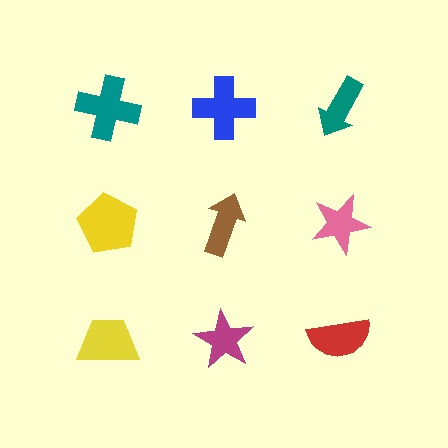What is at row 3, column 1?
A yellow trapezoid.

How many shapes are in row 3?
3 shapes.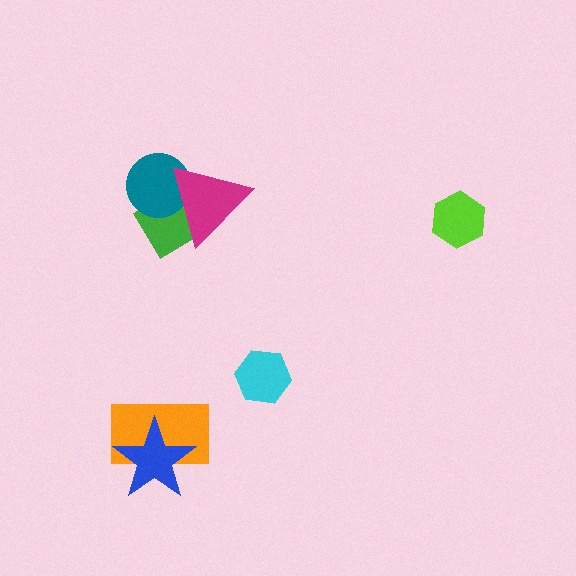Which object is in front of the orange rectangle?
The blue star is in front of the orange rectangle.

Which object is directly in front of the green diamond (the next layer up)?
The teal circle is directly in front of the green diamond.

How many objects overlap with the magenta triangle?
2 objects overlap with the magenta triangle.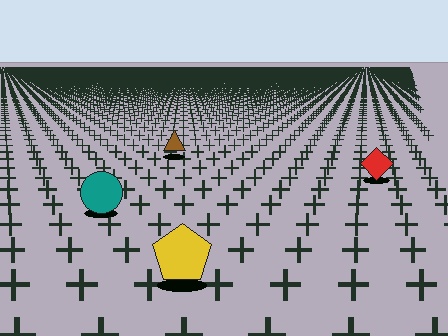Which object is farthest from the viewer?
The brown triangle is farthest from the viewer. It appears smaller and the ground texture around it is denser.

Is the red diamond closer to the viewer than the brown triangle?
Yes. The red diamond is closer — you can tell from the texture gradient: the ground texture is coarser near it.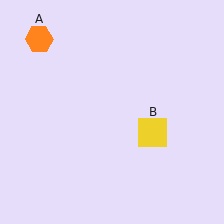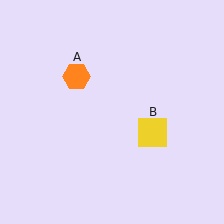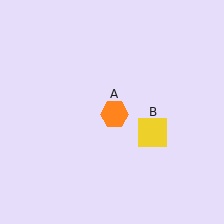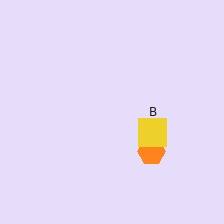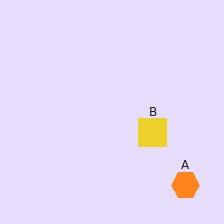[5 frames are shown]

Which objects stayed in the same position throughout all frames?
Yellow square (object B) remained stationary.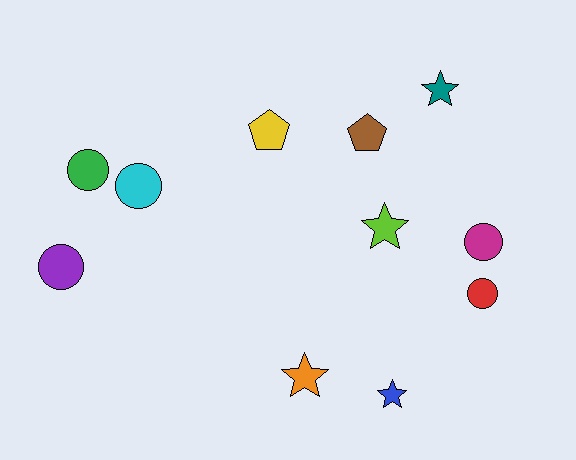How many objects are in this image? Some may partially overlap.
There are 11 objects.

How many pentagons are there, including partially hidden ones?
There are 2 pentagons.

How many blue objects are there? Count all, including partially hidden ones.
There is 1 blue object.